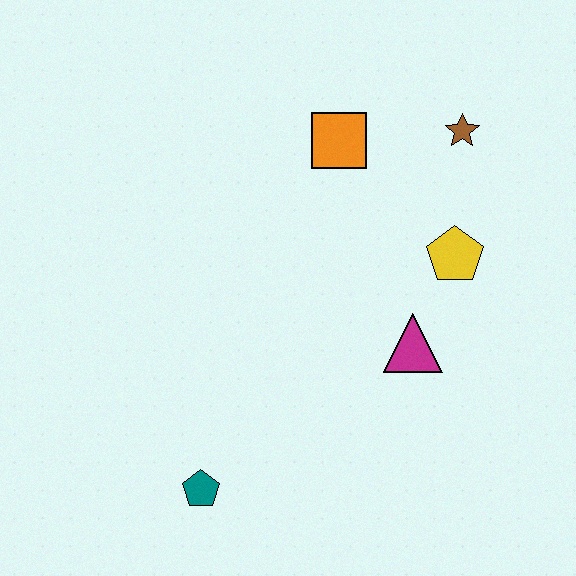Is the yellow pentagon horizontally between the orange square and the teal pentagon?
No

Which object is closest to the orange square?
The brown star is closest to the orange square.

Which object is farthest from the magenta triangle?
The teal pentagon is farthest from the magenta triangle.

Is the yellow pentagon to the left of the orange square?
No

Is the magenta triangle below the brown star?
Yes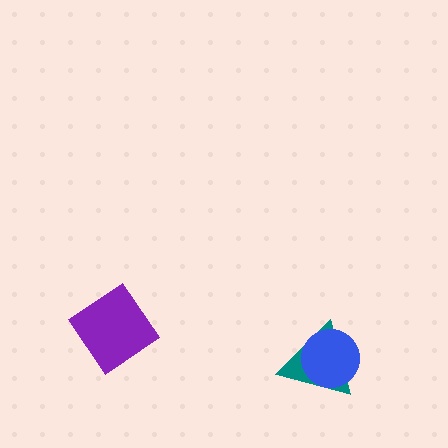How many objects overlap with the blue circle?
1 object overlaps with the blue circle.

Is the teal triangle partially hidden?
Yes, it is partially covered by another shape.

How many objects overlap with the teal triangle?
1 object overlaps with the teal triangle.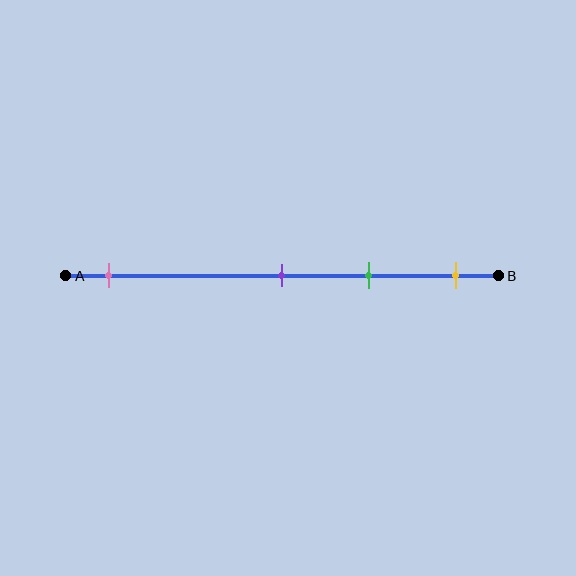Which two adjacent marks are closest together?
The purple and green marks are the closest adjacent pair.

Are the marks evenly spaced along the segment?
No, the marks are not evenly spaced.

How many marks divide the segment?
There are 4 marks dividing the segment.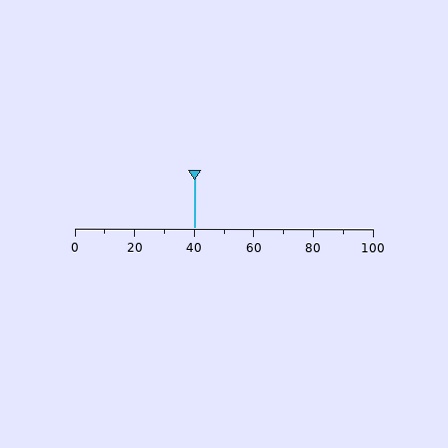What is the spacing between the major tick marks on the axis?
The major ticks are spaced 20 apart.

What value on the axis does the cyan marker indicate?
The marker indicates approximately 40.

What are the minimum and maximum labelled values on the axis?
The axis runs from 0 to 100.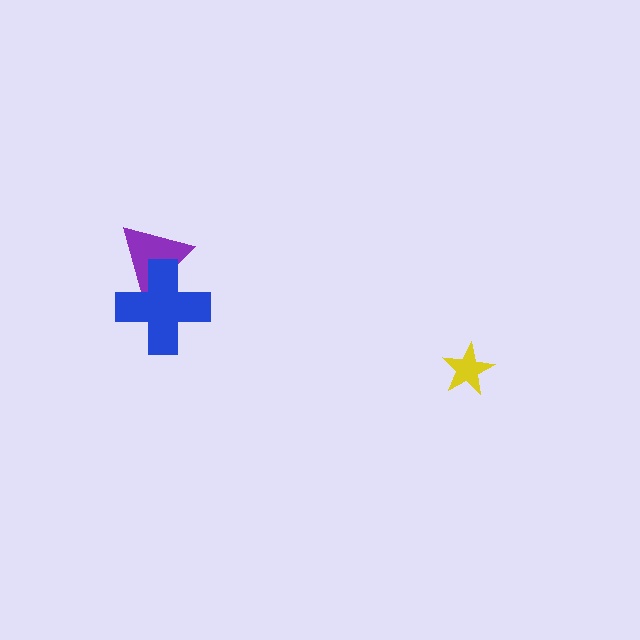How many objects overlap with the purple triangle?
1 object overlaps with the purple triangle.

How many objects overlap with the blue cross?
1 object overlaps with the blue cross.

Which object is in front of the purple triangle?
The blue cross is in front of the purple triangle.